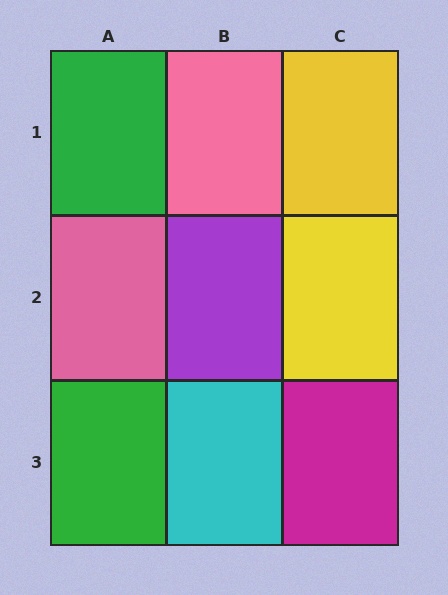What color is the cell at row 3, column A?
Green.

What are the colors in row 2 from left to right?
Pink, purple, yellow.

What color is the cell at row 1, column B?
Pink.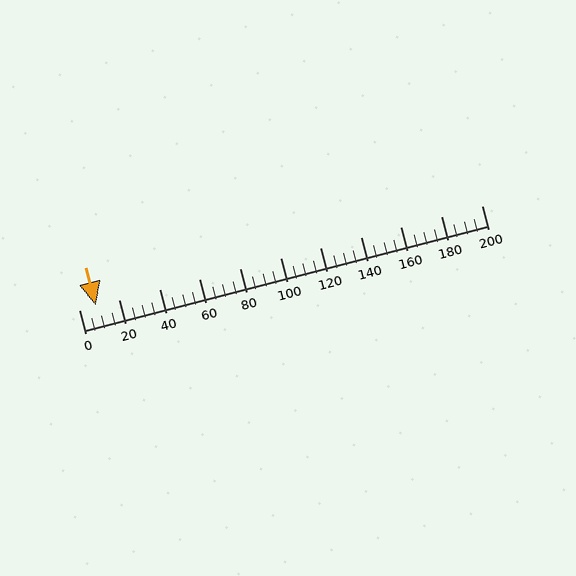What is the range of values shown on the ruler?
The ruler shows values from 0 to 200.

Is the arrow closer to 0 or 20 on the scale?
The arrow is closer to 0.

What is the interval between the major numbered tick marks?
The major tick marks are spaced 20 units apart.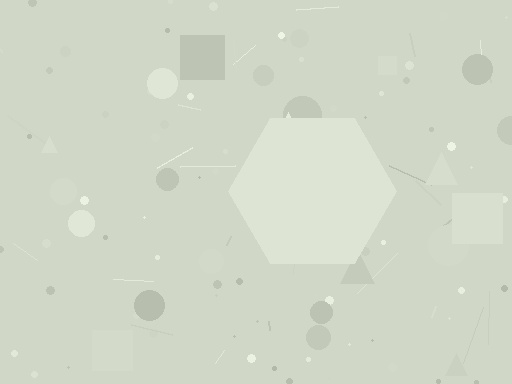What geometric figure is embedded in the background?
A hexagon is embedded in the background.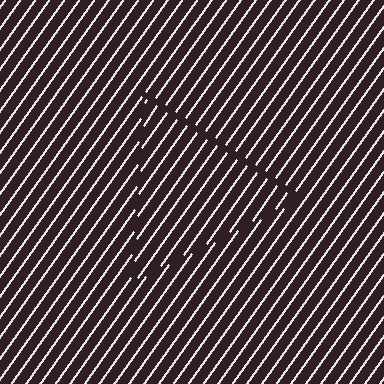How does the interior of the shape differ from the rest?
The interior of the shape contains the same grating, shifted by half a period — the contour is defined by the phase discontinuity where line-ends from the inner and outer gratings abut.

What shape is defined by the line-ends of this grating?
An illusory triangle. The interior of the shape contains the same grating, shifted by half a period — the contour is defined by the phase discontinuity where line-ends from the inner and outer gratings abut.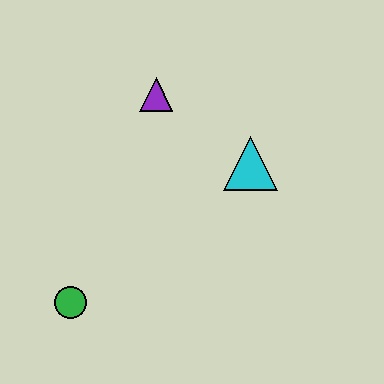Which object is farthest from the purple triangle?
The green circle is farthest from the purple triangle.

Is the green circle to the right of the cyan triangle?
No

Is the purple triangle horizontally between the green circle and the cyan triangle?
Yes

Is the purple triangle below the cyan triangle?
No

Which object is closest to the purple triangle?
The cyan triangle is closest to the purple triangle.